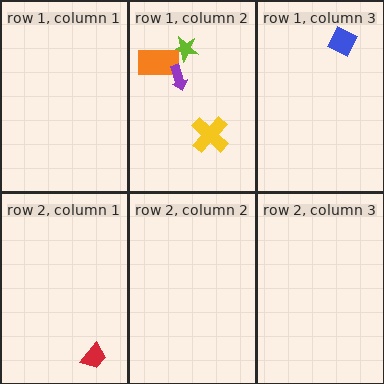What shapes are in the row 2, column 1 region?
The red trapezoid.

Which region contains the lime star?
The row 1, column 2 region.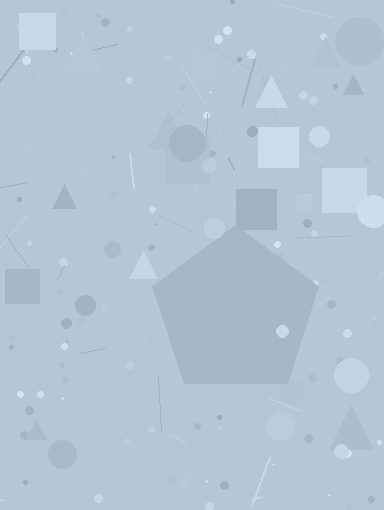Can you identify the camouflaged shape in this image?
The camouflaged shape is a pentagon.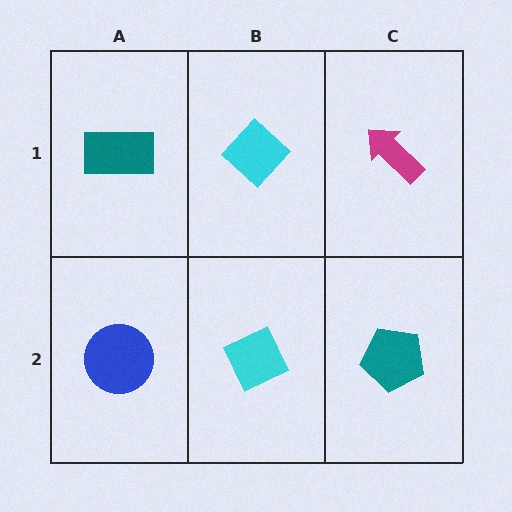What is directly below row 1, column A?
A blue circle.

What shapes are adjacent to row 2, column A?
A teal rectangle (row 1, column A), a cyan diamond (row 2, column B).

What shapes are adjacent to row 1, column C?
A teal pentagon (row 2, column C), a cyan diamond (row 1, column B).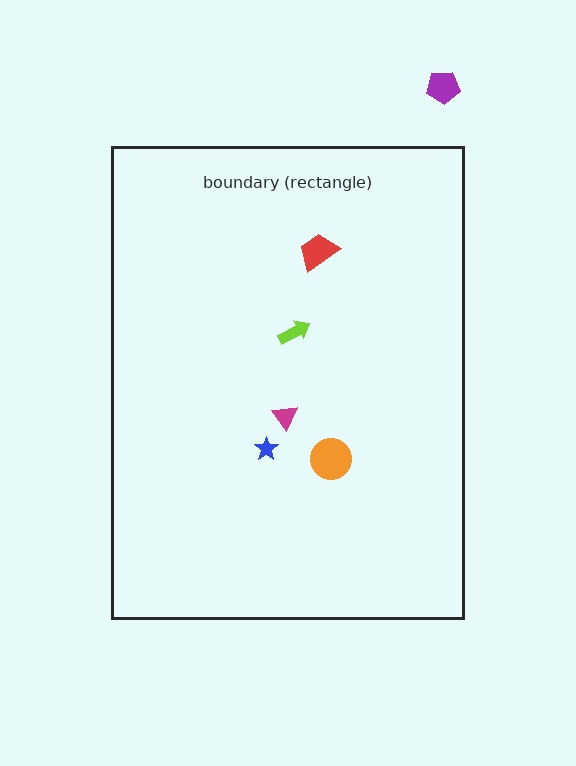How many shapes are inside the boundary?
5 inside, 1 outside.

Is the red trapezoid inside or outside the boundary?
Inside.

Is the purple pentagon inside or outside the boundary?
Outside.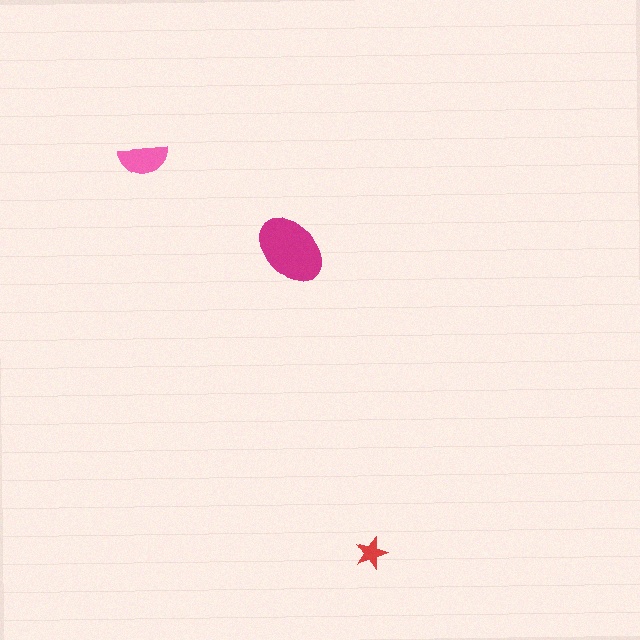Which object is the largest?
The magenta ellipse.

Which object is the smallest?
The red star.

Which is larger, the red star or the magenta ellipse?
The magenta ellipse.